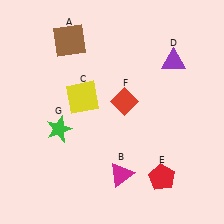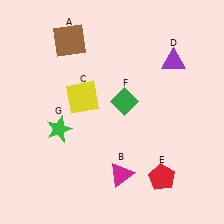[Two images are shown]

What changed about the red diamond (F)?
In Image 1, F is red. In Image 2, it changed to green.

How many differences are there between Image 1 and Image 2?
There is 1 difference between the two images.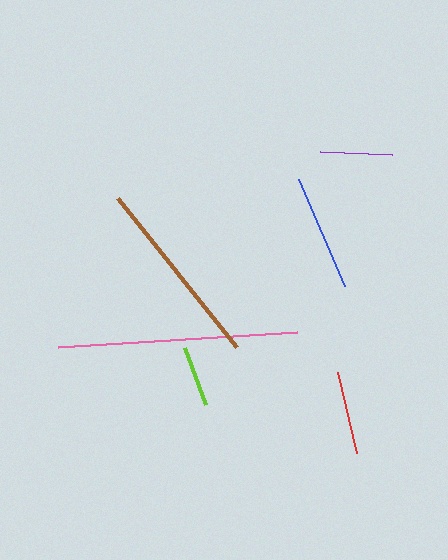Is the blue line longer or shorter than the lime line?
The blue line is longer than the lime line.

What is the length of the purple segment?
The purple segment is approximately 72 pixels long.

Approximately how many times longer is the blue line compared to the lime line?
The blue line is approximately 1.9 times the length of the lime line.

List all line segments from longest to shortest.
From longest to shortest: pink, brown, blue, red, purple, lime.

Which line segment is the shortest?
The lime line is the shortest at approximately 61 pixels.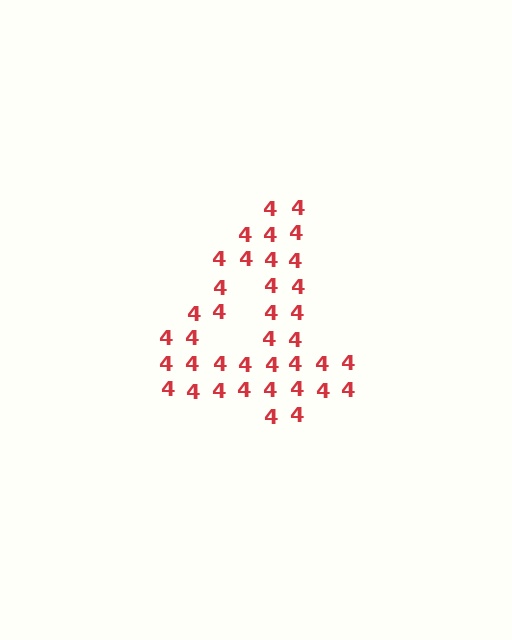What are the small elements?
The small elements are digit 4's.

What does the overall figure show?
The overall figure shows the digit 4.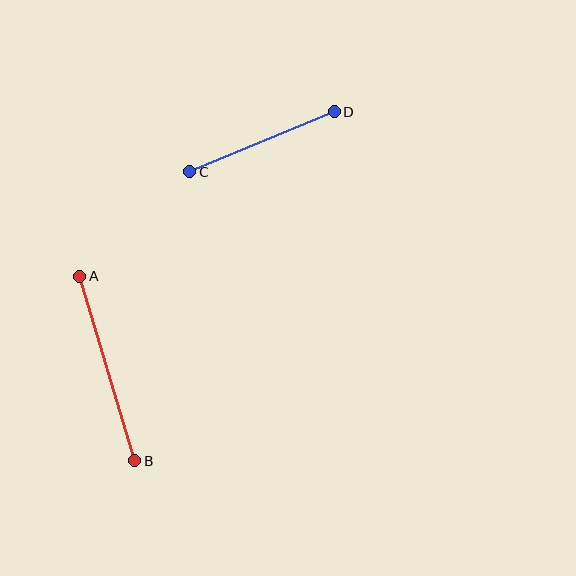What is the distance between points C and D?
The distance is approximately 156 pixels.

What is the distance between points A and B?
The distance is approximately 192 pixels.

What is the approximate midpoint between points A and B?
The midpoint is at approximately (107, 368) pixels.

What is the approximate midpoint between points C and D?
The midpoint is at approximately (262, 142) pixels.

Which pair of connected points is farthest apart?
Points A and B are farthest apart.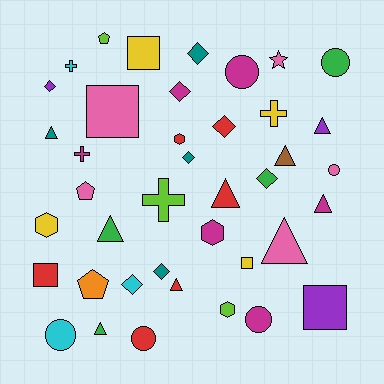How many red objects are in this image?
There are 6 red objects.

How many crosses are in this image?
There are 4 crosses.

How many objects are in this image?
There are 40 objects.